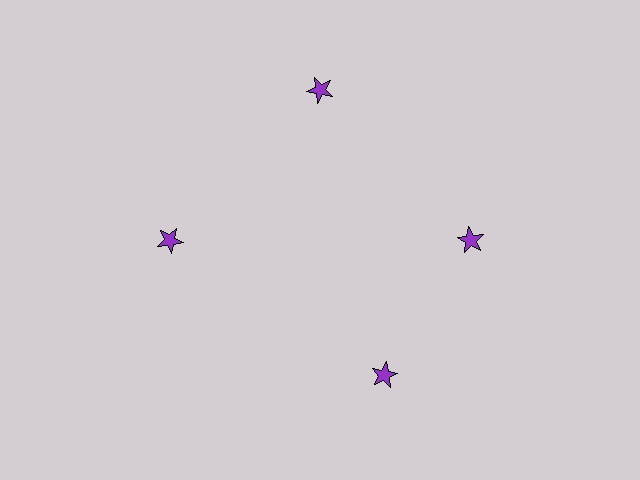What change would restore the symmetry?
The symmetry would be restored by rotating it back into even spacing with its neighbors so that all 4 stars sit at equal angles and equal distance from the center.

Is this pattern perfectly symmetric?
No. The 4 purple stars are arranged in a ring, but one element near the 6 o'clock position is rotated out of alignment along the ring, breaking the 4-fold rotational symmetry.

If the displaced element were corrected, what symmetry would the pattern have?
It would have 4-fold rotational symmetry — the pattern would map onto itself every 90 degrees.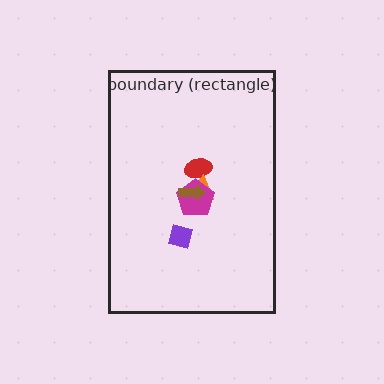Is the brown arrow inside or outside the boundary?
Inside.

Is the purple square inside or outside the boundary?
Inside.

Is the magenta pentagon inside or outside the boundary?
Inside.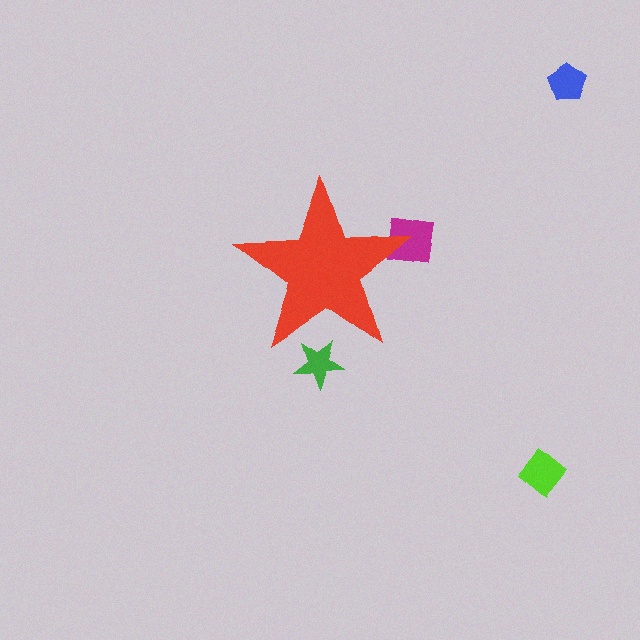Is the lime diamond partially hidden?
No, the lime diamond is fully visible.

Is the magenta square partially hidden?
Yes, the magenta square is partially hidden behind the red star.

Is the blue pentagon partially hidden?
No, the blue pentagon is fully visible.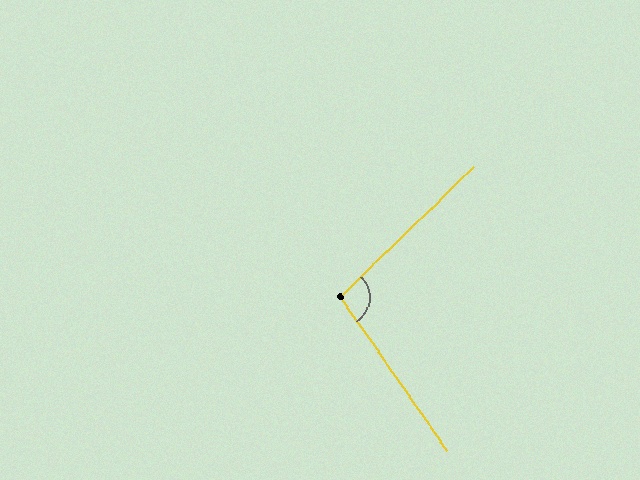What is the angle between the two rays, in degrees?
Approximately 99 degrees.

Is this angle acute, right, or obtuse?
It is obtuse.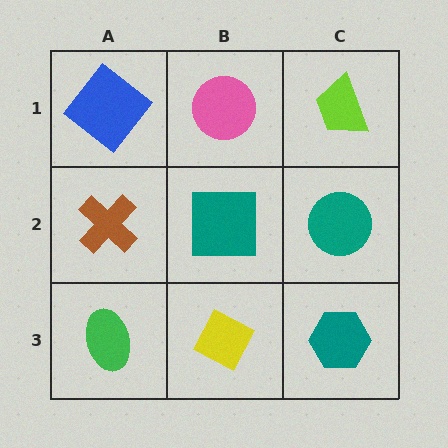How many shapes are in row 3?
3 shapes.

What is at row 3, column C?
A teal hexagon.